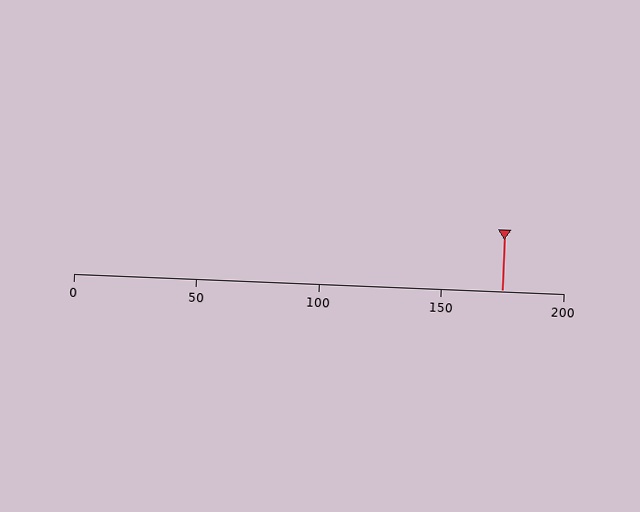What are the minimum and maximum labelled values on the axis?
The axis runs from 0 to 200.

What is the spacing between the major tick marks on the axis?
The major ticks are spaced 50 apart.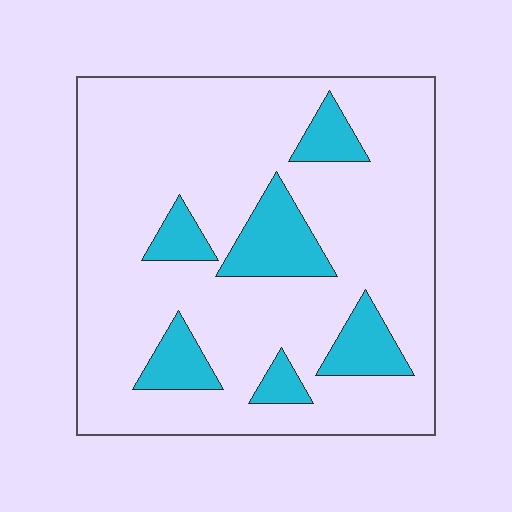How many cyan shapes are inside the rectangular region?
6.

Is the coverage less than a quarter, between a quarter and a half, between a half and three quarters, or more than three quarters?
Less than a quarter.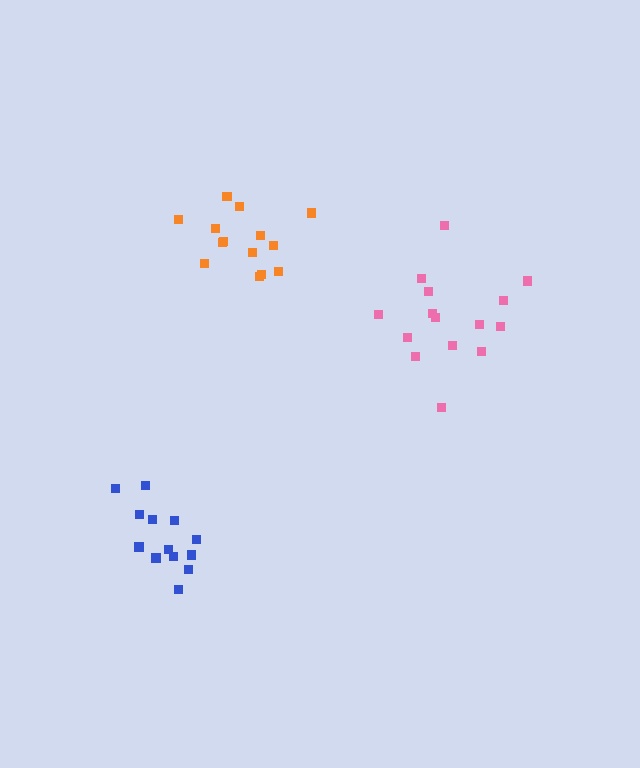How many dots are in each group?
Group 1: 15 dots, Group 2: 13 dots, Group 3: 15 dots (43 total).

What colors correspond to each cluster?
The clusters are colored: orange, blue, pink.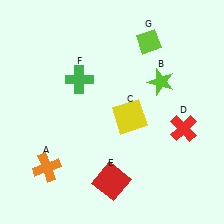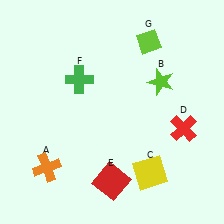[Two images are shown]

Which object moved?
The yellow square (C) moved down.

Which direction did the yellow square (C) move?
The yellow square (C) moved down.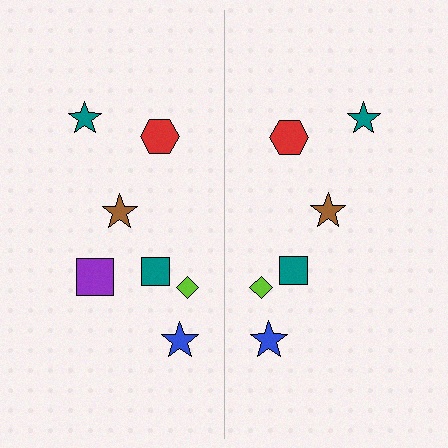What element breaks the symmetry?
A purple square is missing from the right side.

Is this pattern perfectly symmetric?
No, the pattern is not perfectly symmetric. A purple square is missing from the right side.